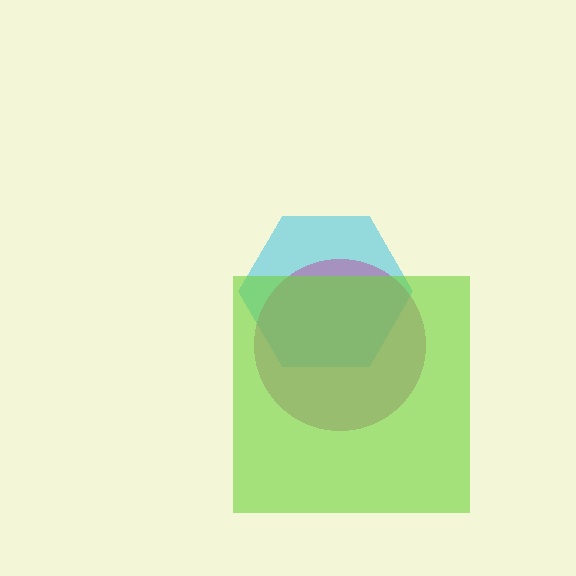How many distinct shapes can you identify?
There are 3 distinct shapes: a cyan hexagon, a magenta circle, a lime square.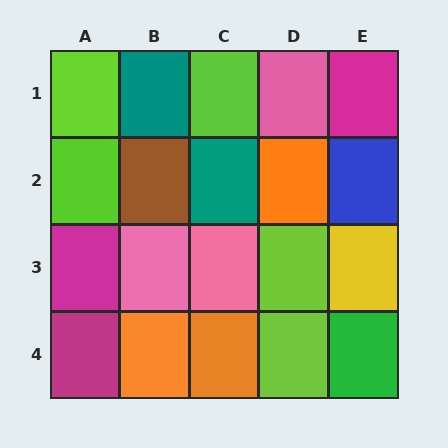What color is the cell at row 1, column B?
Teal.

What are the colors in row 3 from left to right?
Magenta, pink, pink, lime, yellow.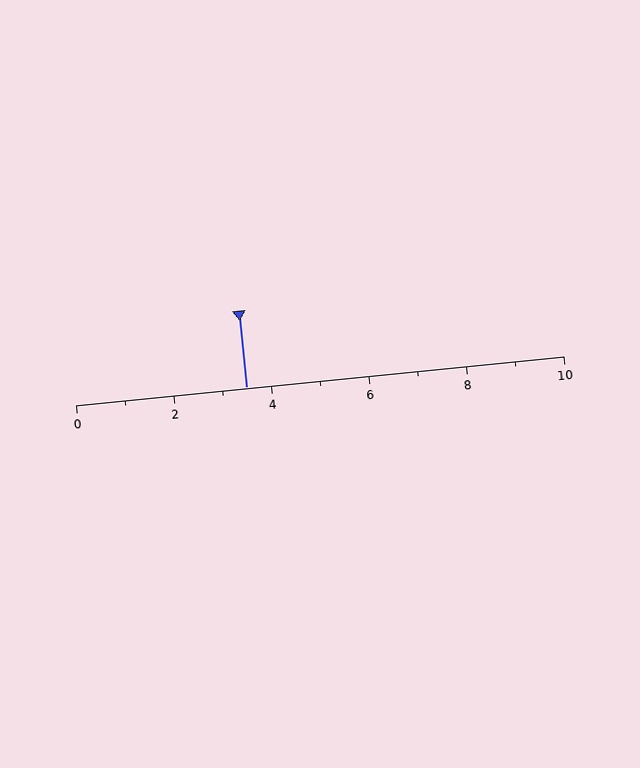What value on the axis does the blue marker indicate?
The marker indicates approximately 3.5.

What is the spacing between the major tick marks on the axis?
The major ticks are spaced 2 apart.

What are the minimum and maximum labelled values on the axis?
The axis runs from 0 to 10.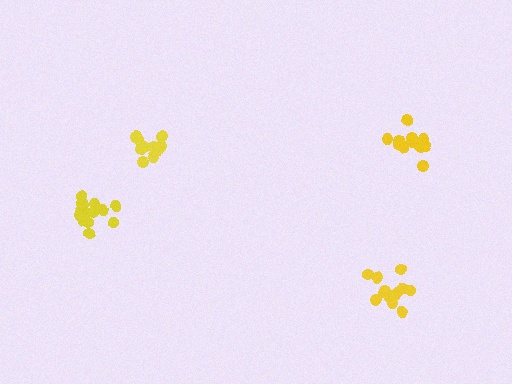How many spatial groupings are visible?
There are 4 spatial groupings.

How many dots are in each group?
Group 1: 10 dots, Group 2: 12 dots, Group 3: 14 dots, Group 4: 13 dots (49 total).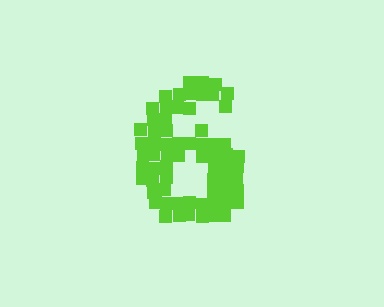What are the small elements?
The small elements are squares.